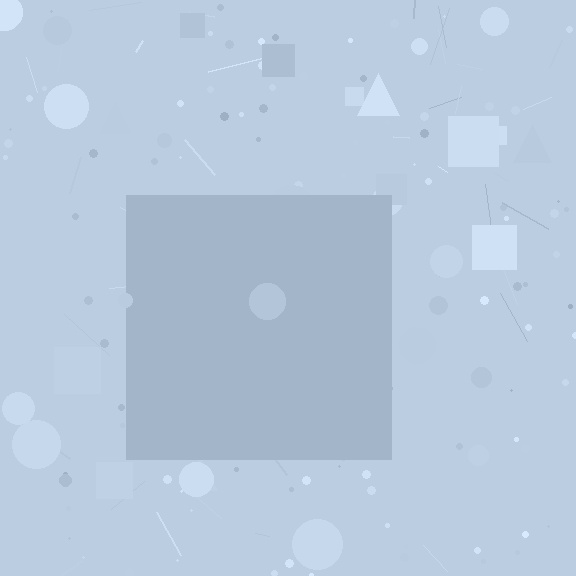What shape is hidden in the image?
A square is hidden in the image.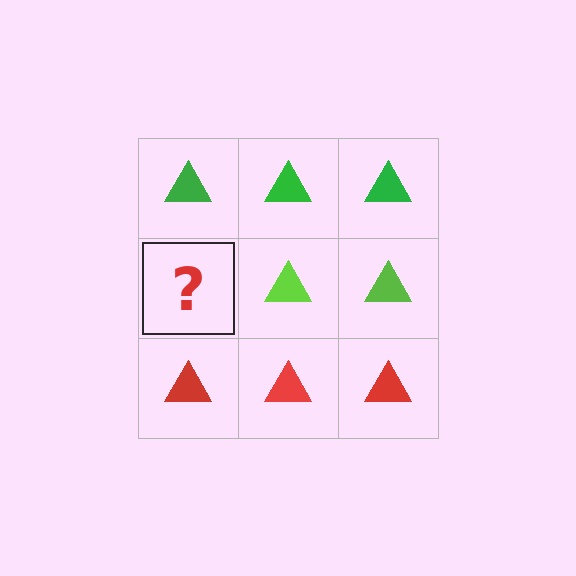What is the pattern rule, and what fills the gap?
The rule is that each row has a consistent color. The gap should be filled with a lime triangle.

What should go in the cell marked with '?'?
The missing cell should contain a lime triangle.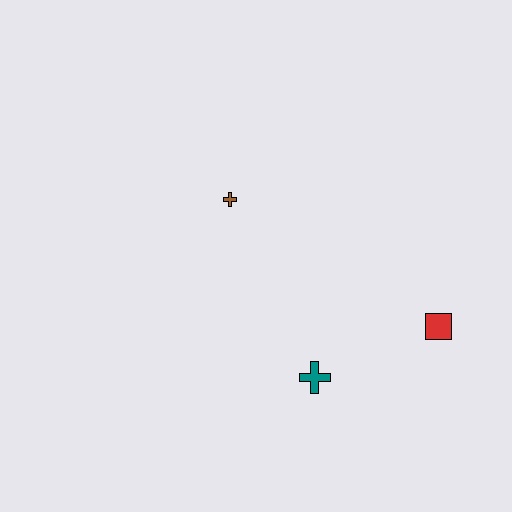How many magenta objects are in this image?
There are no magenta objects.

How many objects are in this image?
There are 3 objects.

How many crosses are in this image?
There are 2 crosses.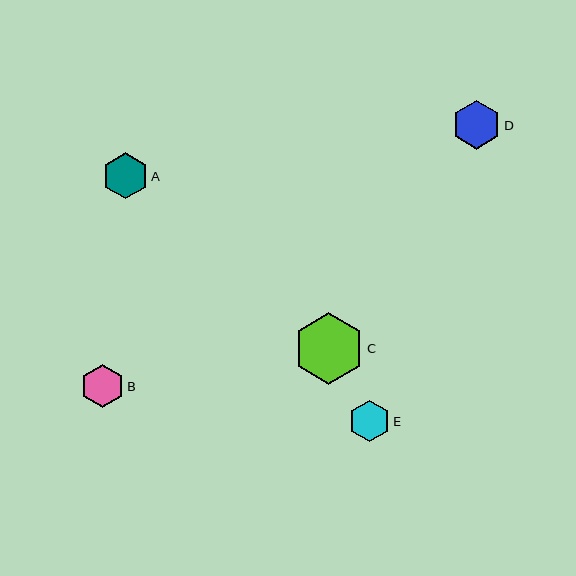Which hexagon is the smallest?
Hexagon E is the smallest with a size of approximately 41 pixels.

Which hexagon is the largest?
Hexagon C is the largest with a size of approximately 71 pixels.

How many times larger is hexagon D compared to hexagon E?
Hexagon D is approximately 1.2 times the size of hexagon E.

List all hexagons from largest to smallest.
From largest to smallest: C, D, A, B, E.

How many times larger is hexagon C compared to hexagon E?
Hexagon C is approximately 1.7 times the size of hexagon E.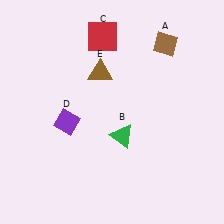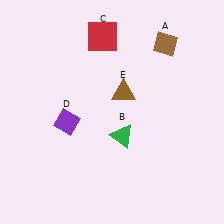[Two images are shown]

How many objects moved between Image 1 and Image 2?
1 object moved between the two images.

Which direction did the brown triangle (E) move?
The brown triangle (E) moved right.